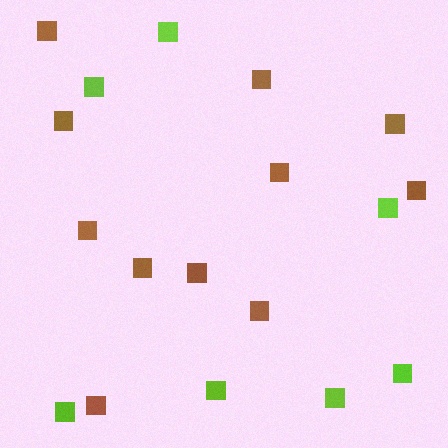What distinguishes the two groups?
There are 2 groups: one group of lime squares (7) and one group of brown squares (11).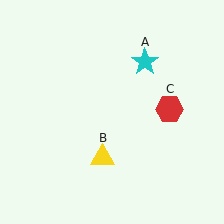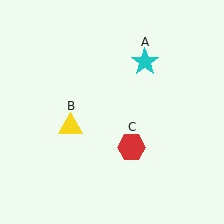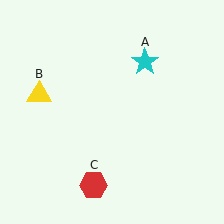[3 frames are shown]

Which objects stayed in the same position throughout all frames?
Cyan star (object A) remained stationary.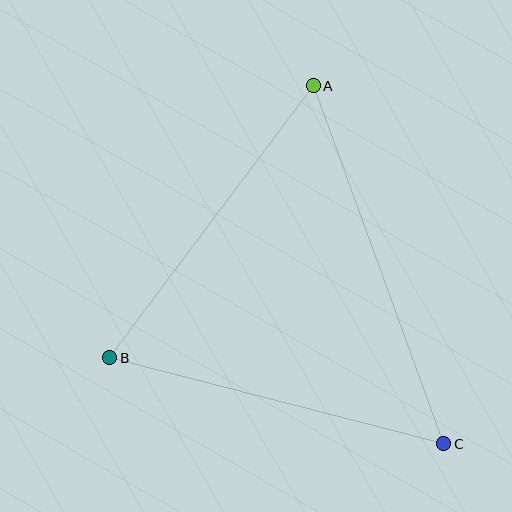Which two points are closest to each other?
Points A and B are closest to each other.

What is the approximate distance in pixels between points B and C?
The distance between B and C is approximately 345 pixels.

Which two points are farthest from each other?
Points A and C are farthest from each other.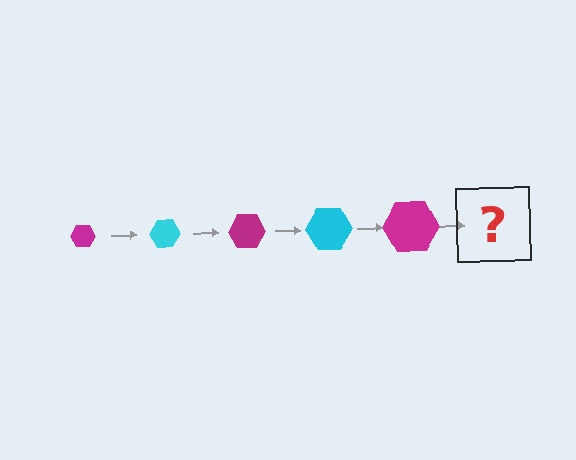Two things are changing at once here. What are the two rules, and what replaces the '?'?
The two rules are that the hexagon grows larger each step and the color cycles through magenta and cyan. The '?' should be a cyan hexagon, larger than the previous one.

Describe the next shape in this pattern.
It should be a cyan hexagon, larger than the previous one.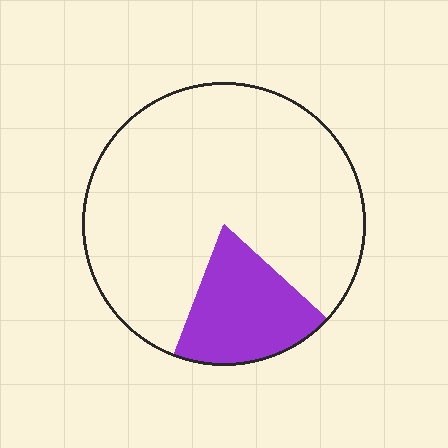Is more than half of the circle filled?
No.